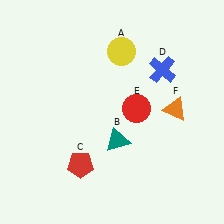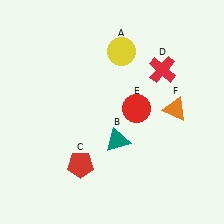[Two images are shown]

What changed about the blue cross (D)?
In Image 1, D is blue. In Image 2, it changed to red.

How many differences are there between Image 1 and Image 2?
There is 1 difference between the two images.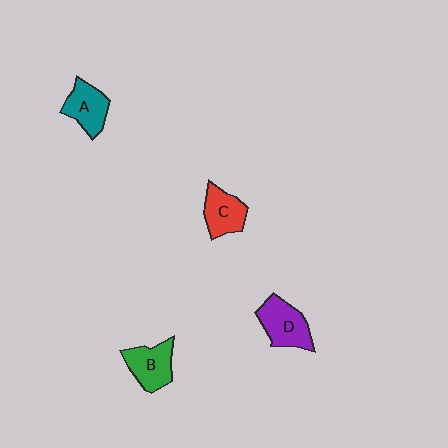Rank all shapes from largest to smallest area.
From largest to smallest: D (purple), B (green), A (teal), C (red).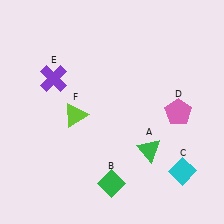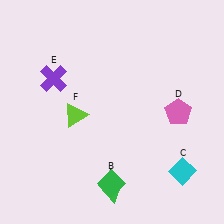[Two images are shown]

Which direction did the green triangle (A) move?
The green triangle (A) moved down.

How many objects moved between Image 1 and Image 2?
1 object moved between the two images.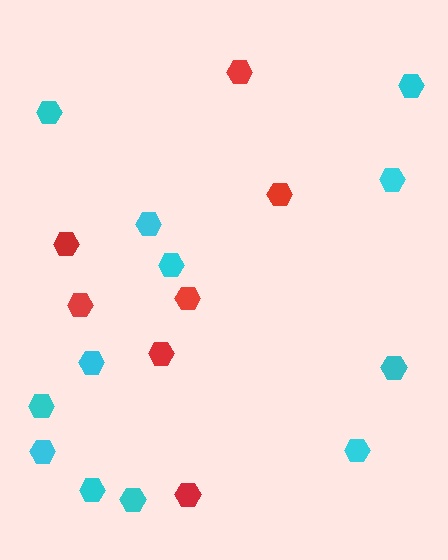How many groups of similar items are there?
There are 2 groups: one group of red hexagons (7) and one group of cyan hexagons (12).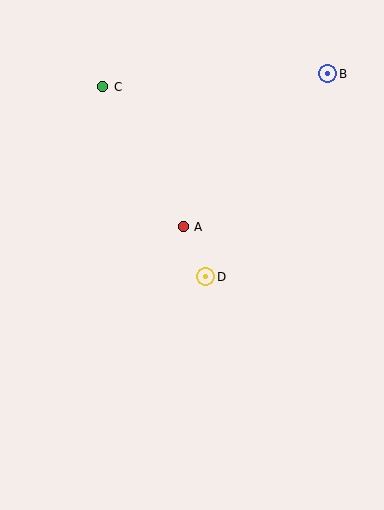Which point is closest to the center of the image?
Point D at (206, 277) is closest to the center.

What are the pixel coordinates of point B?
Point B is at (328, 74).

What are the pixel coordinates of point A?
Point A is at (183, 227).